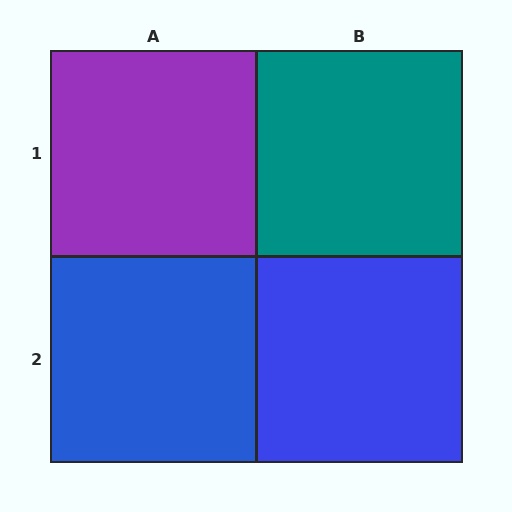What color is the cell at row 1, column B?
Teal.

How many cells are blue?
2 cells are blue.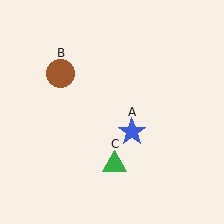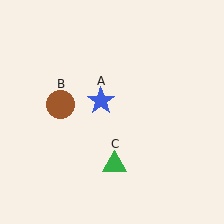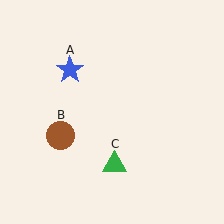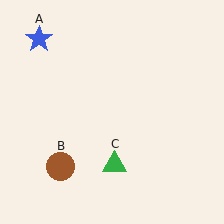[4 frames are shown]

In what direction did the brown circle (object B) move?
The brown circle (object B) moved down.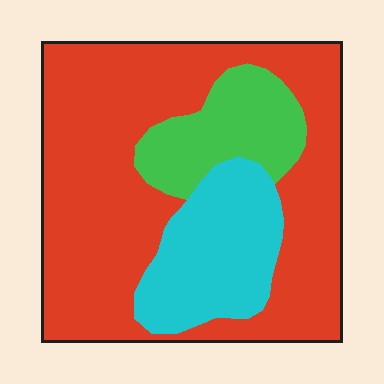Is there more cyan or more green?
Cyan.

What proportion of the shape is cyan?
Cyan takes up between a sixth and a third of the shape.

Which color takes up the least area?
Green, at roughly 15%.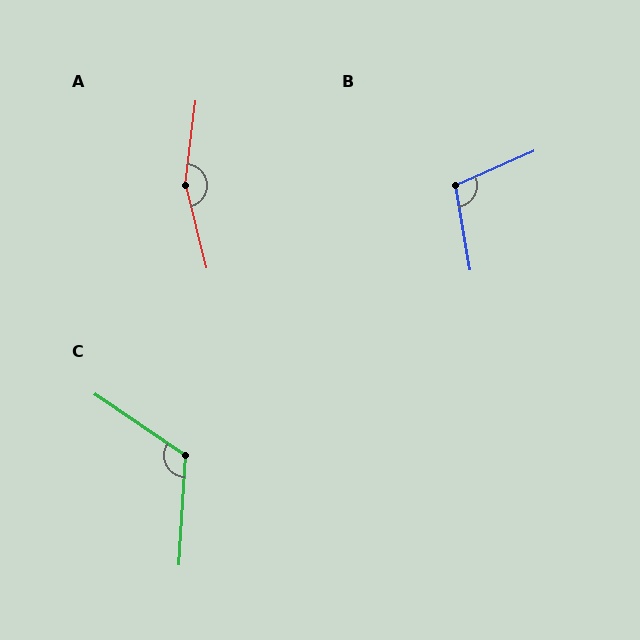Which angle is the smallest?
B, at approximately 104 degrees.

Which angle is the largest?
A, at approximately 159 degrees.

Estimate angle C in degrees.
Approximately 121 degrees.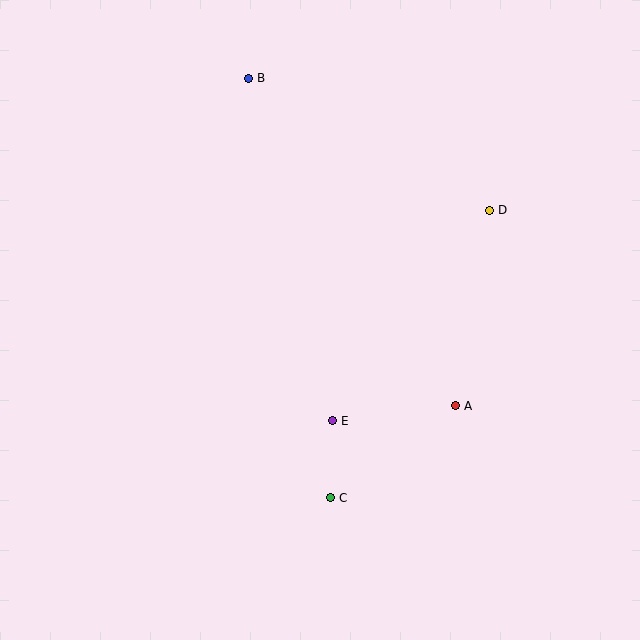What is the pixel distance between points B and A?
The distance between B and A is 387 pixels.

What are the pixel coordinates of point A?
Point A is at (456, 406).